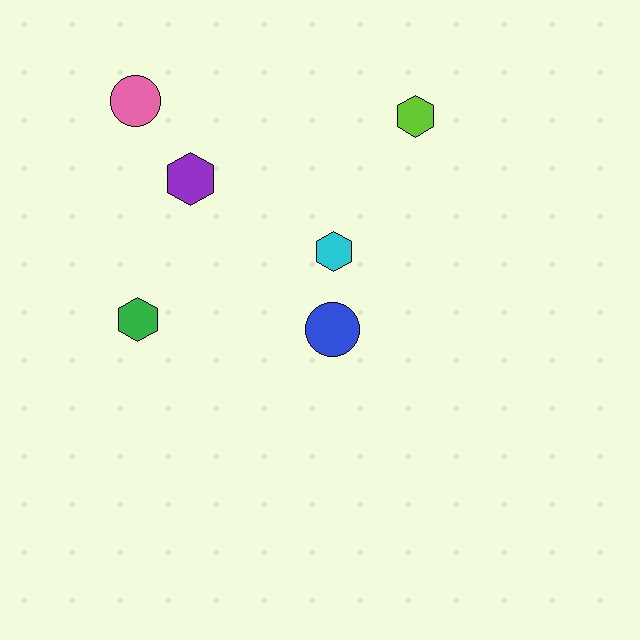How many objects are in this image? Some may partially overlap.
There are 6 objects.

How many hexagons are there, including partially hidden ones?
There are 4 hexagons.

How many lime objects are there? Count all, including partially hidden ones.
There is 1 lime object.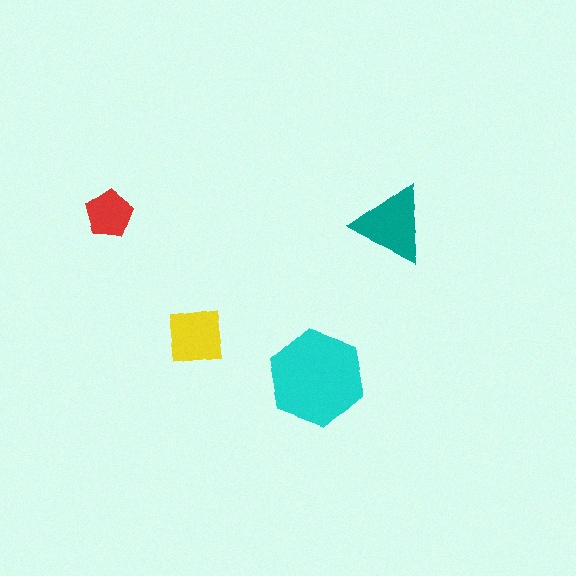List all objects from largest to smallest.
The cyan hexagon, the teal triangle, the yellow square, the red pentagon.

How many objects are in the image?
There are 4 objects in the image.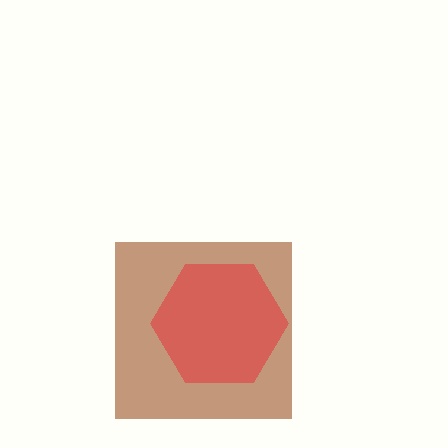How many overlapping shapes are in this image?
There are 2 overlapping shapes in the image.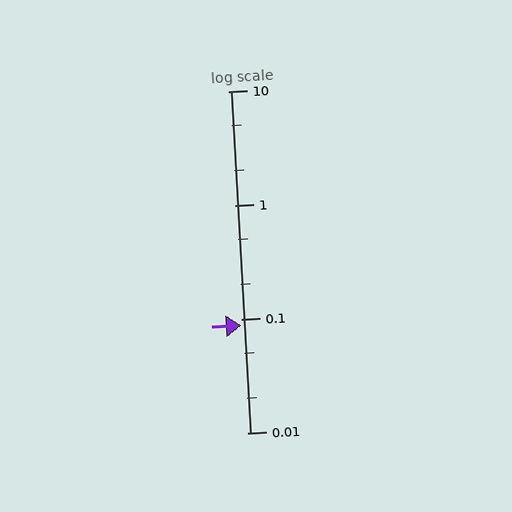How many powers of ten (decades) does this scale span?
The scale spans 3 decades, from 0.01 to 10.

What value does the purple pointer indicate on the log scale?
The pointer indicates approximately 0.087.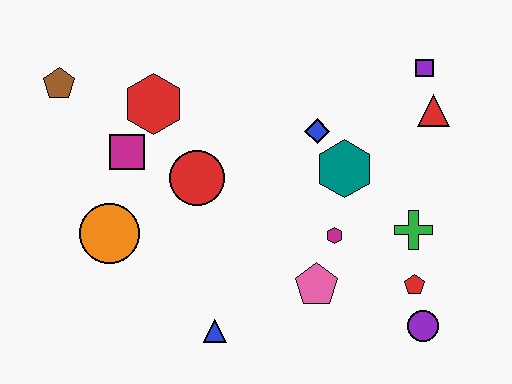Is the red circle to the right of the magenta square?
Yes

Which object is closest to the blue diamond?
The teal hexagon is closest to the blue diamond.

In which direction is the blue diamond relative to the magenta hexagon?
The blue diamond is above the magenta hexagon.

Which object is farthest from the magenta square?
The purple circle is farthest from the magenta square.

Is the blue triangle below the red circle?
Yes